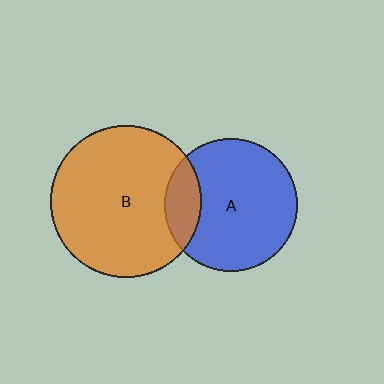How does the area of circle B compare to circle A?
Approximately 1.3 times.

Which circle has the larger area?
Circle B (orange).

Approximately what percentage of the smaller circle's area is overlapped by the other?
Approximately 20%.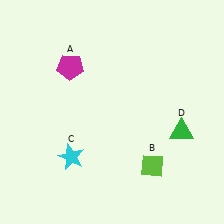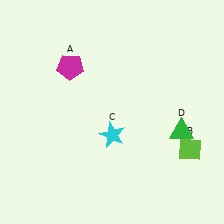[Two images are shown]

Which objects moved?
The objects that moved are: the lime diamond (B), the cyan star (C).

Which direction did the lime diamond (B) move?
The lime diamond (B) moved right.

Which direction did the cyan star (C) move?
The cyan star (C) moved right.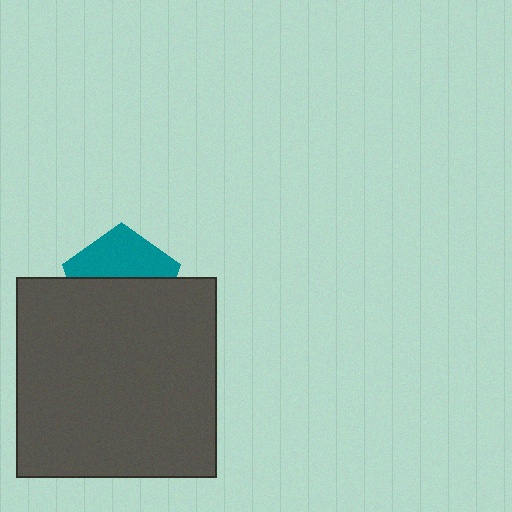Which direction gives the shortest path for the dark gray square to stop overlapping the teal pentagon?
Moving down gives the shortest separation.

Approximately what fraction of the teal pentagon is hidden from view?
Roughly 56% of the teal pentagon is hidden behind the dark gray square.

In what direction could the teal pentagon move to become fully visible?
The teal pentagon could move up. That would shift it out from behind the dark gray square entirely.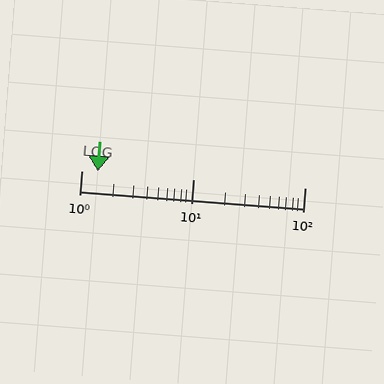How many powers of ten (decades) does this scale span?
The scale spans 2 decades, from 1 to 100.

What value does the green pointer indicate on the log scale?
The pointer indicates approximately 1.4.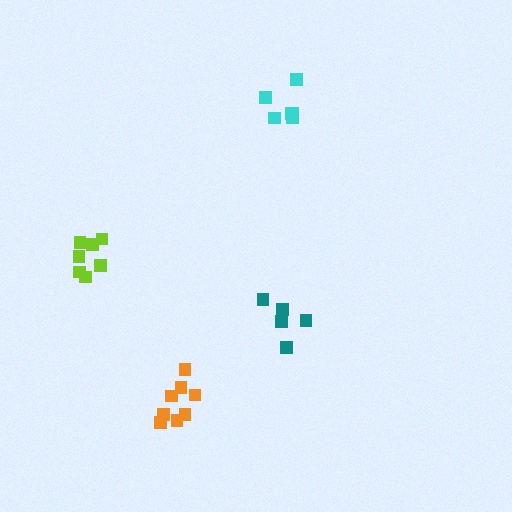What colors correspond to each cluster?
The clusters are colored: lime, teal, cyan, orange.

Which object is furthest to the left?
The lime cluster is leftmost.